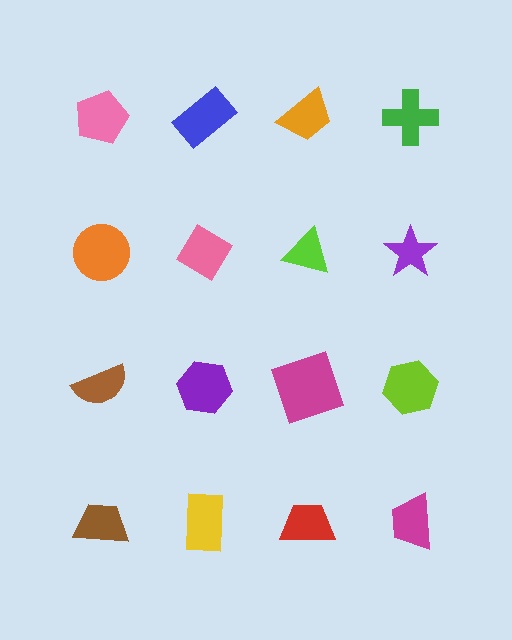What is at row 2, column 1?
An orange circle.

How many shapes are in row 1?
4 shapes.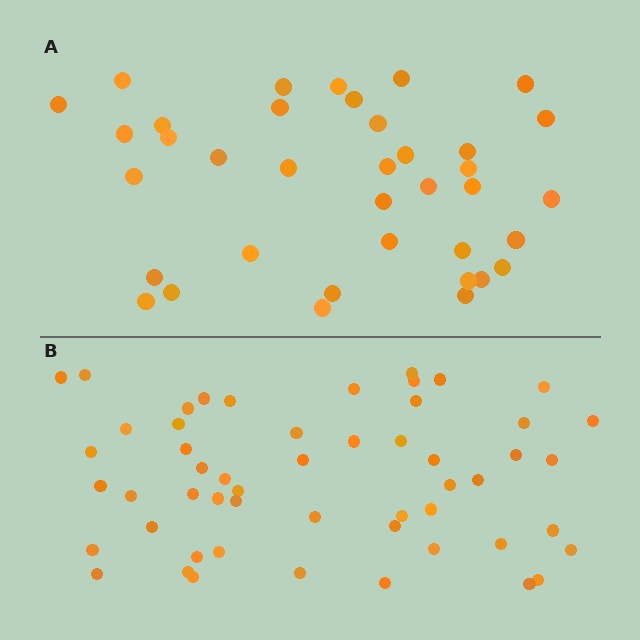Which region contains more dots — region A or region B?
Region B (the bottom region) has more dots.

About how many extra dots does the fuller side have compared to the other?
Region B has approximately 15 more dots than region A.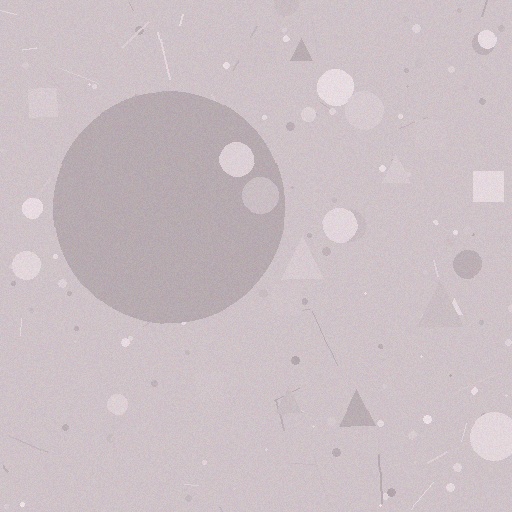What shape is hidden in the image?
A circle is hidden in the image.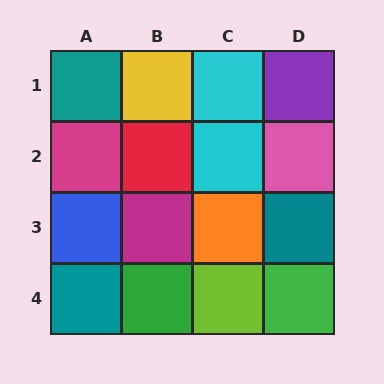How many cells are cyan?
2 cells are cyan.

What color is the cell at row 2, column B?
Red.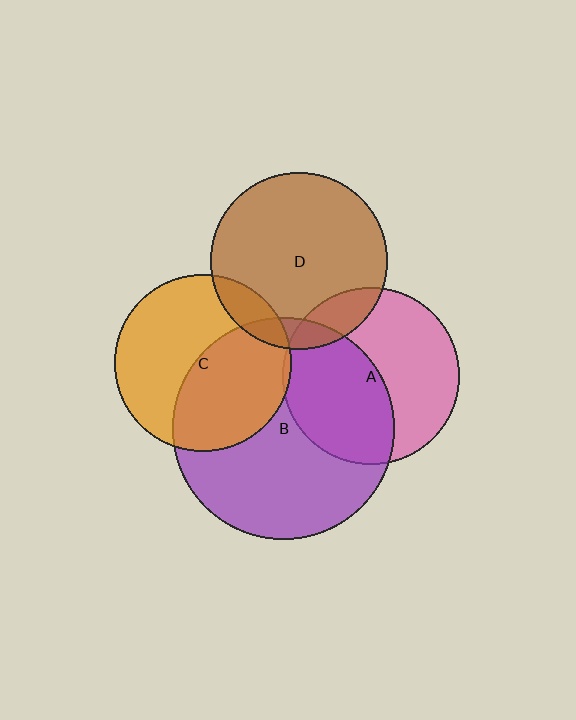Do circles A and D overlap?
Yes.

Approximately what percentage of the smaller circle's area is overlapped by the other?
Approximately 15%.